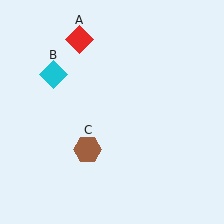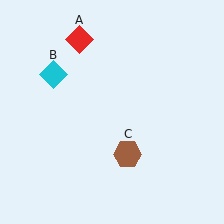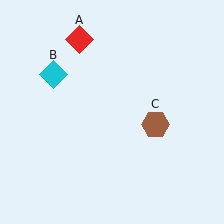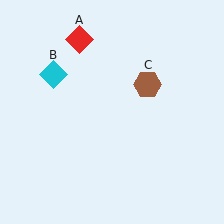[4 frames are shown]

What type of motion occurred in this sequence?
The brown hexagon (object C) rotated counterclockwise around the center of the scene.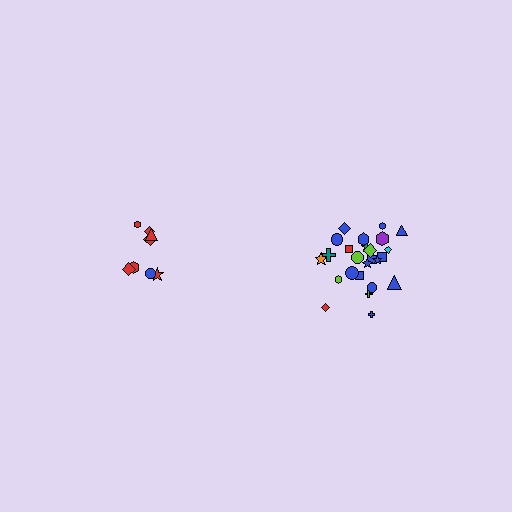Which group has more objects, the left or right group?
The right group.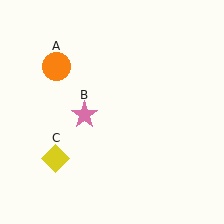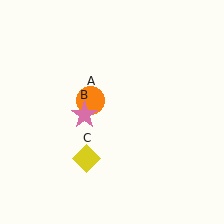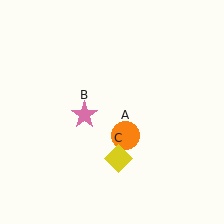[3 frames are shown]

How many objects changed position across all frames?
2 objects changed position: orange circle (object A), yellow diamond (object C).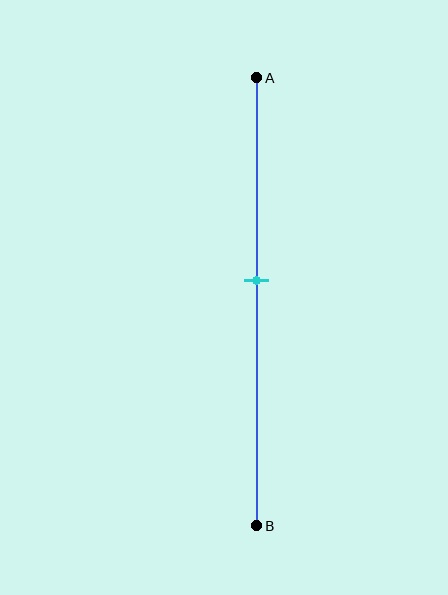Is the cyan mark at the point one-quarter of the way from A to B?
No, the mark is at about 45% from A, not at the 25% one-quarter point.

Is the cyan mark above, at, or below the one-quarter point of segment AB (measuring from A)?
The cyan mark is below the one-quarter point of segment AB.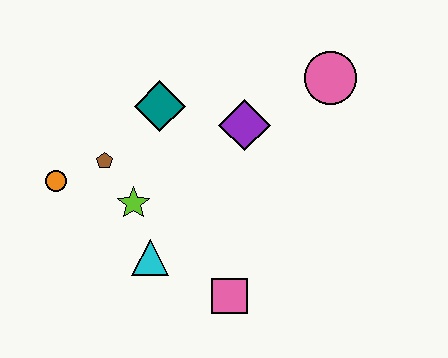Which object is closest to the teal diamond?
The brown pentagon is closest to the teal diamond.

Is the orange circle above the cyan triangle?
Yes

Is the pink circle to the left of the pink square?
No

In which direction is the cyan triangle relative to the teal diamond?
The cyan triangle is below the teal diamond.